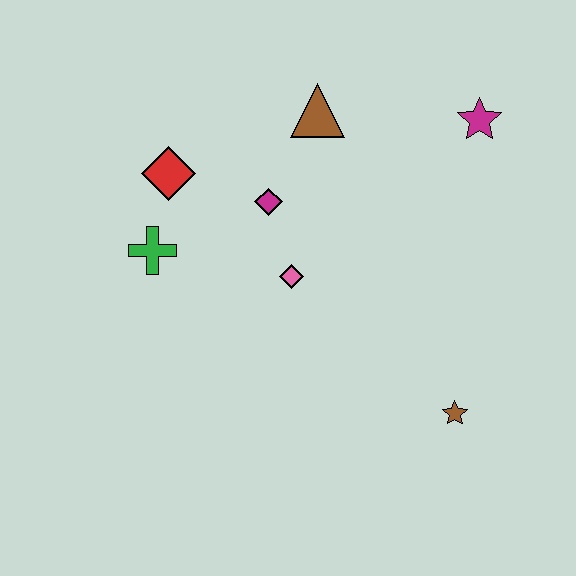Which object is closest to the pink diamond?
The magenta diamond is closest to the pink diamond.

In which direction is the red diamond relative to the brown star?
The red diamond is to the left of the brown star.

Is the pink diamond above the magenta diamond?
No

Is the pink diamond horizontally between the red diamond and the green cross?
No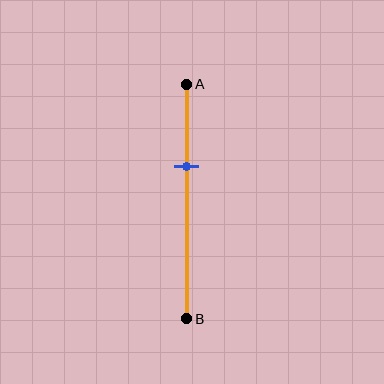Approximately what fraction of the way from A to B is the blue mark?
The blue mark is approximately 35% of the way from A to B.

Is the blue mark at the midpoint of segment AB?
No, the mark is at about 35% from A, not at the 50% midpoint.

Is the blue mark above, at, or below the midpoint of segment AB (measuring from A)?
The blue mark is above the midpoint of segment AB.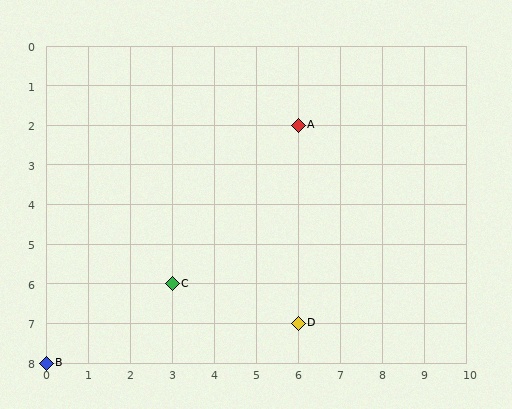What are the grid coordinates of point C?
Point C is at grid coordinates (3, 6).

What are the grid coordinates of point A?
Point A is at grid coordinates (6, 2).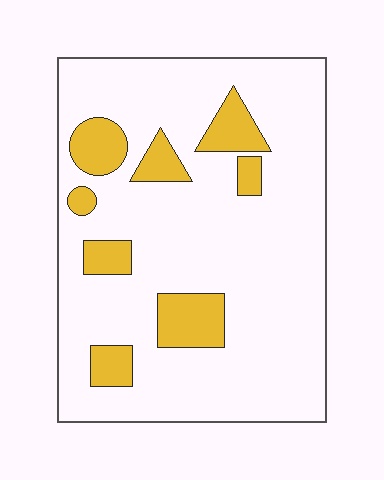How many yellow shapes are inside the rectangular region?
8.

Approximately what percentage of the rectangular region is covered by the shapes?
Approximately 15%.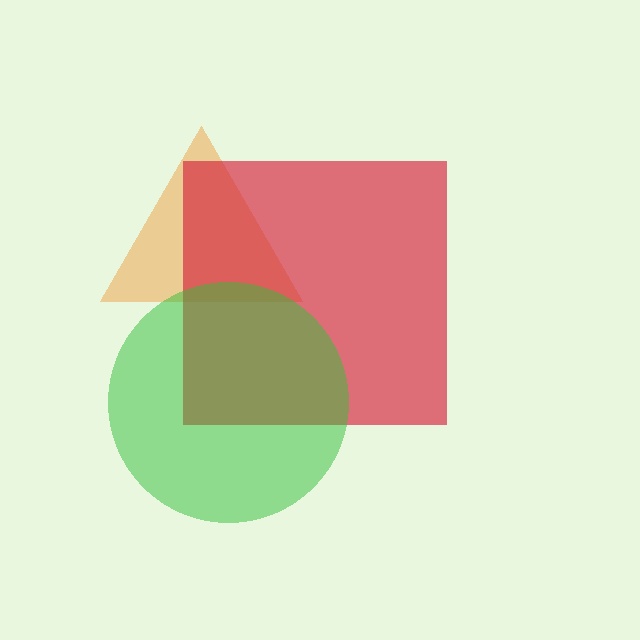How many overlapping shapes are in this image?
There are 3 overlapping shapes in the image.